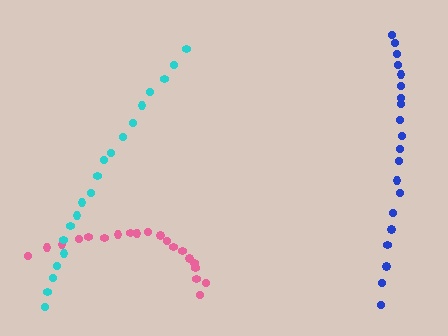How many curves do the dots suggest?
There are 3 distinct paths.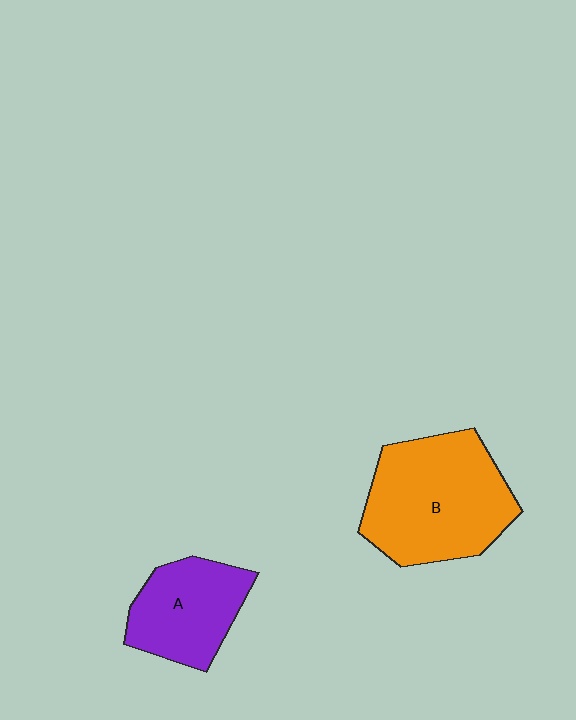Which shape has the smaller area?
Shape A (purple).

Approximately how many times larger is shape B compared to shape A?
Approximately 1.6 times.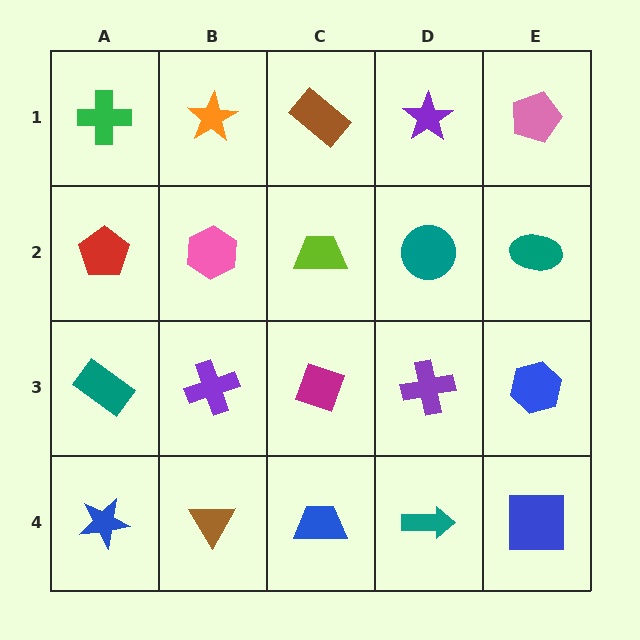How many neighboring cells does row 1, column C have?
3.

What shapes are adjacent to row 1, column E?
A teal ellipse (row 2, column E), a purple star (row 1, column D).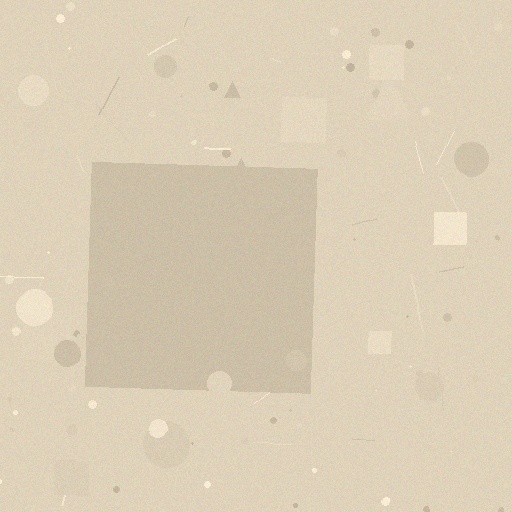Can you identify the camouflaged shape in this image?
The camouflaged shape is a square.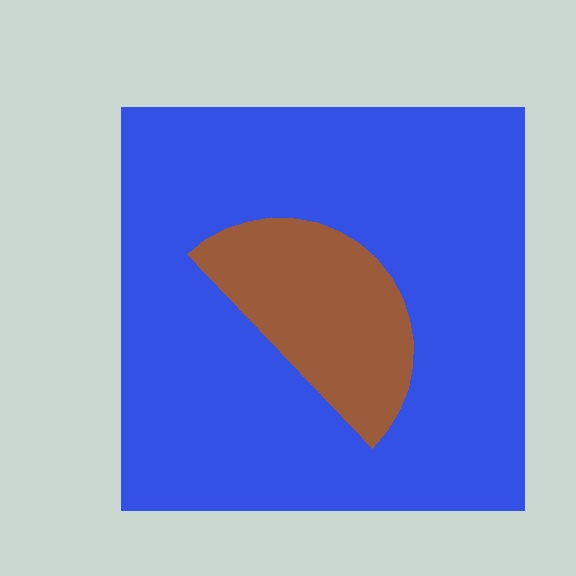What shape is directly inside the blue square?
The brown semicircle.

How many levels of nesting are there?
2.